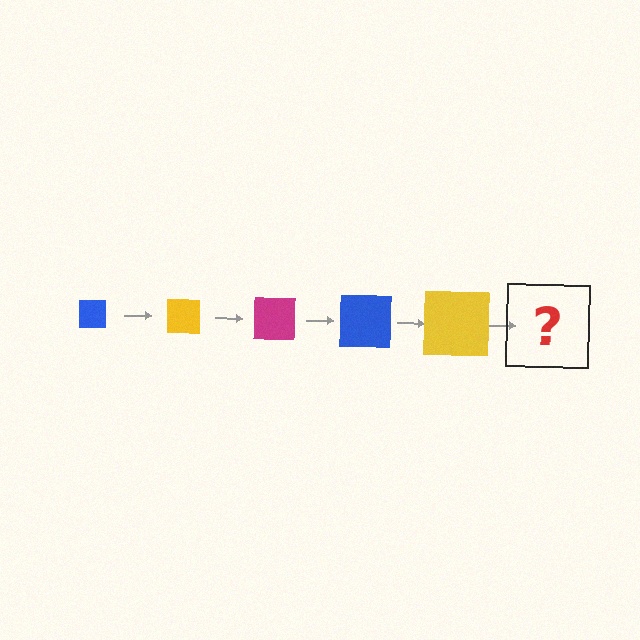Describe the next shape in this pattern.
It should be a magenta square, larger than the previous one.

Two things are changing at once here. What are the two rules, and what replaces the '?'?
The two rules are that the square grows larger each step and the color cycles through blue, yellow, and magenta. The '?' should be a magenta square, larger than the previous one.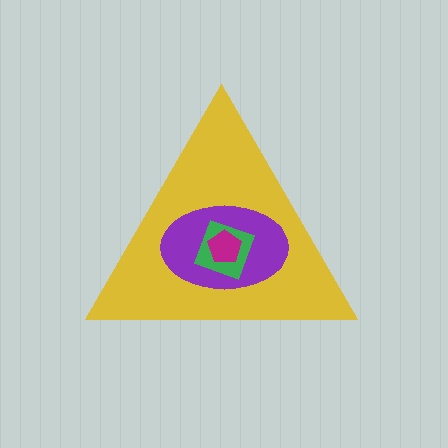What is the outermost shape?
The yellow triangle.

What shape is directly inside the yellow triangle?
The purple ellipse.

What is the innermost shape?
The magenta pentagon.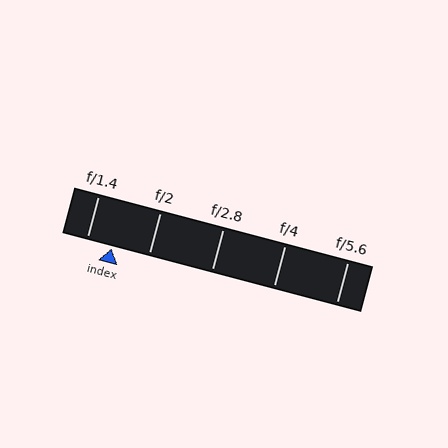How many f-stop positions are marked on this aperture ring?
There are 5 f-stop positions marked.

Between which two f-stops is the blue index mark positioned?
The index mark is between f/1.4 and f/2.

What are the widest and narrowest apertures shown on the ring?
The widest aperture shown is f/1.4 and the narrowest is f/5.6.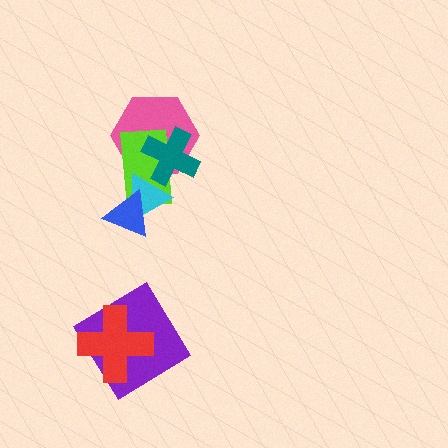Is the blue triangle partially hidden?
No, no other shape covers it.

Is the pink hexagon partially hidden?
Yes, it is partially covered by another shape.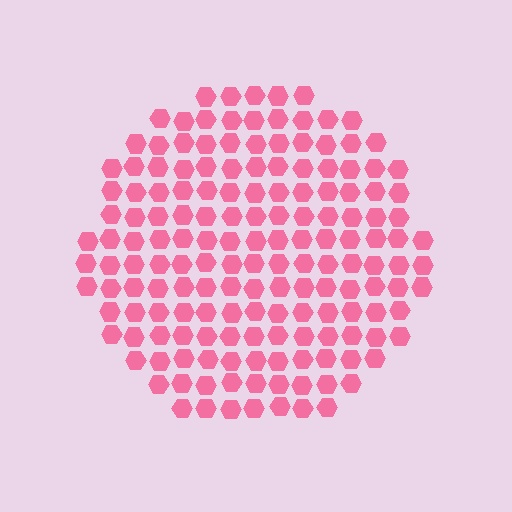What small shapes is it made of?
It is made of small hexagons.